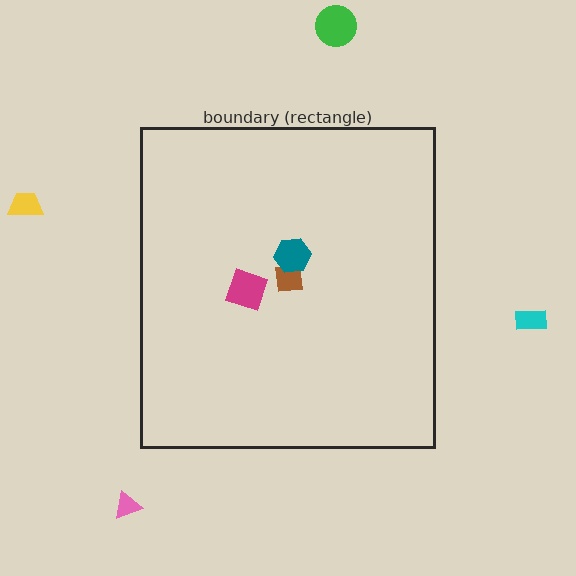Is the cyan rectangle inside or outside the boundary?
Outside.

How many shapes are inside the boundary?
3 inside, 4 outside.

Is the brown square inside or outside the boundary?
Inside.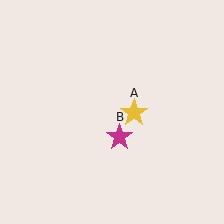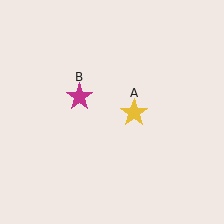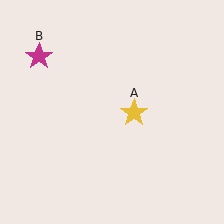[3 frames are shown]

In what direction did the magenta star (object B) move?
The magenta star (object B) moved up and to the left.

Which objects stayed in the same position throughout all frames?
Yellow star (object A) remained stationary.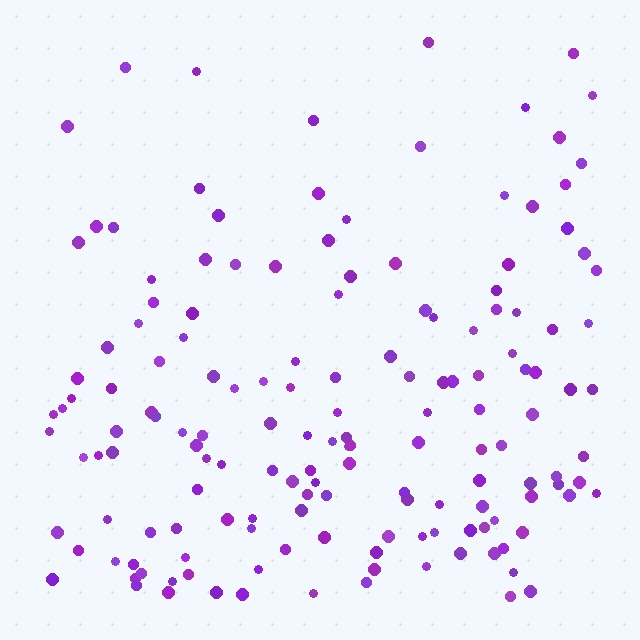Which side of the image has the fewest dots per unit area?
The top.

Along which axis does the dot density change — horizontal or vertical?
Vertical.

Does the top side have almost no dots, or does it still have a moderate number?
Still a moderate number, just noticeably fewer than the bottom.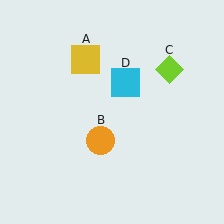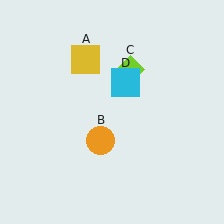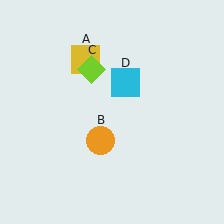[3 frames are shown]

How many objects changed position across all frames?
1 object changed position: lime diamond (object C).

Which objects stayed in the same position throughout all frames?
Yellow square (object A) and orange circle (object B) and cyan square (object D) remained stationary.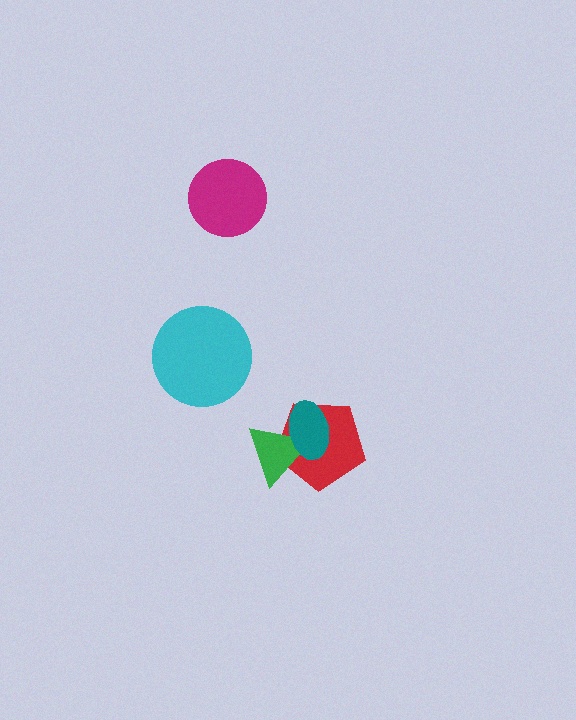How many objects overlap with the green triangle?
2 objects overlap with the green triangle.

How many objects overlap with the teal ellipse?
2 objects overlap with the teal ellipse.